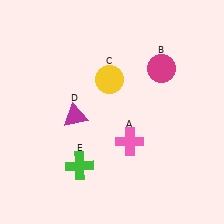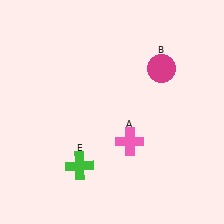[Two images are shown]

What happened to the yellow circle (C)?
The yellow circle (C) was removed in Image 2. It was in the top-left area of Image 1.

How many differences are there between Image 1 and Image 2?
There are 2 differences between the two images.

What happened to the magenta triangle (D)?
The magenta triangle (D) was removed in Image 2. It was in the bottom-left area of Image 1.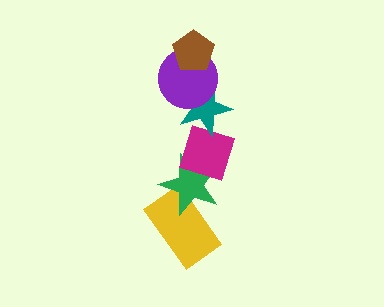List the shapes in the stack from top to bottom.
From top to bottom: the brown pentagon, the purple circle, the teal star, the magenta diamond, the green star, the yellow rectangle.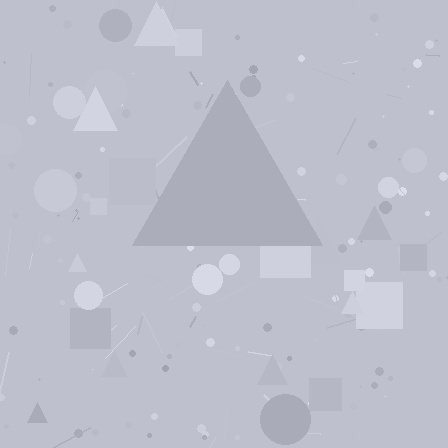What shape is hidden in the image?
A triangle is hidden in the image.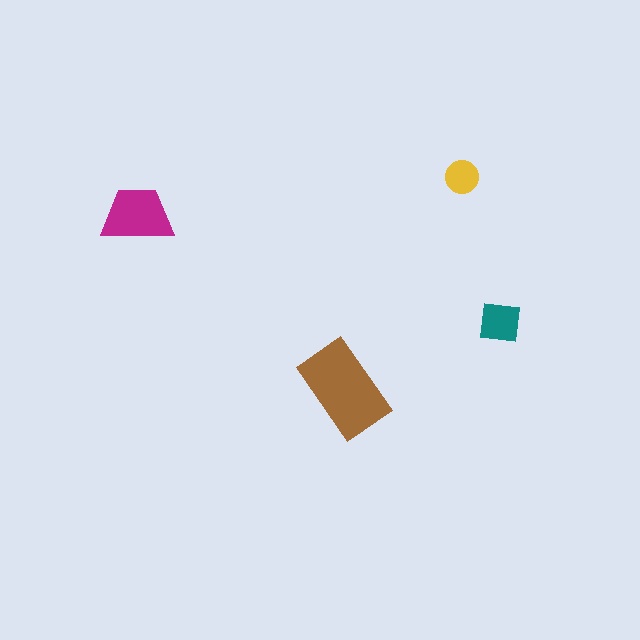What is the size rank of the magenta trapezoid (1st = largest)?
2nd.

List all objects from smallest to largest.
The yellow circle, the teal square, the magenta trapezoid, the brown rectangle.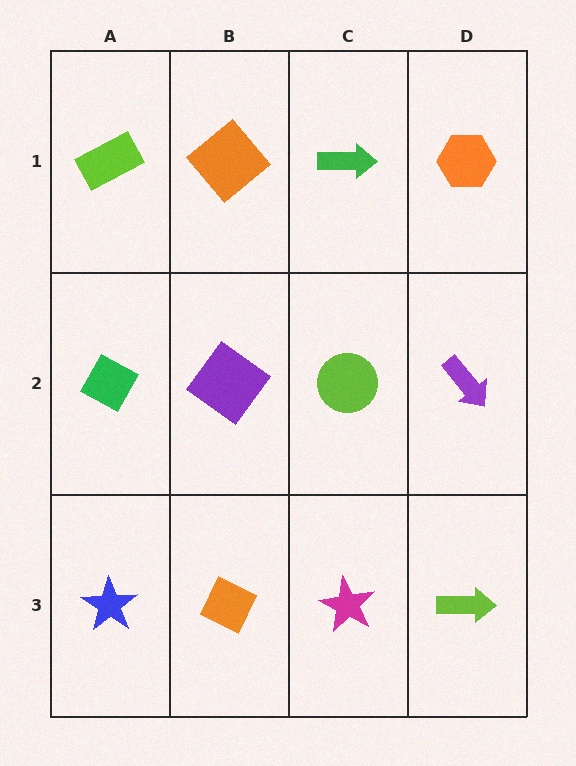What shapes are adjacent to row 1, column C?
A lime circle (row 2, column C), an orange diamond (row 1, column B), an orange hexagon (row 1, column D).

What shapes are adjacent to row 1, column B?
A purple diamond (row 2, column B), a lime rectangle (row 1, column A), a green arrow (row 1, column C).